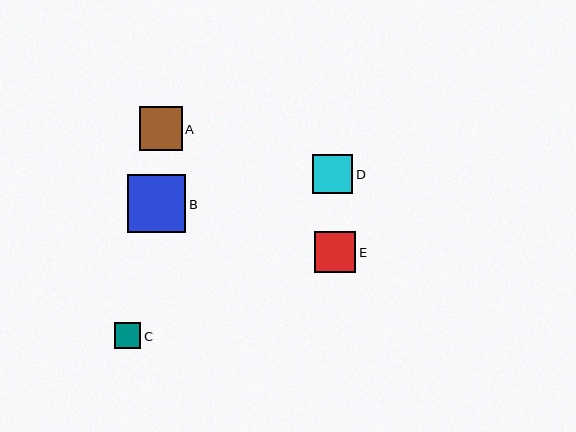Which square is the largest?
Square B is the largest with a size of approximately 58 pixels.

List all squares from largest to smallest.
From largest to smallest: B, A, E, D, C.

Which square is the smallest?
Square C is the smallest with a size of approximately 26 pixels.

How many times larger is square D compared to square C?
Square D is approximately 1.5 times the size of square C.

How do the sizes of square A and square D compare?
Square A and square D are approximately the same size.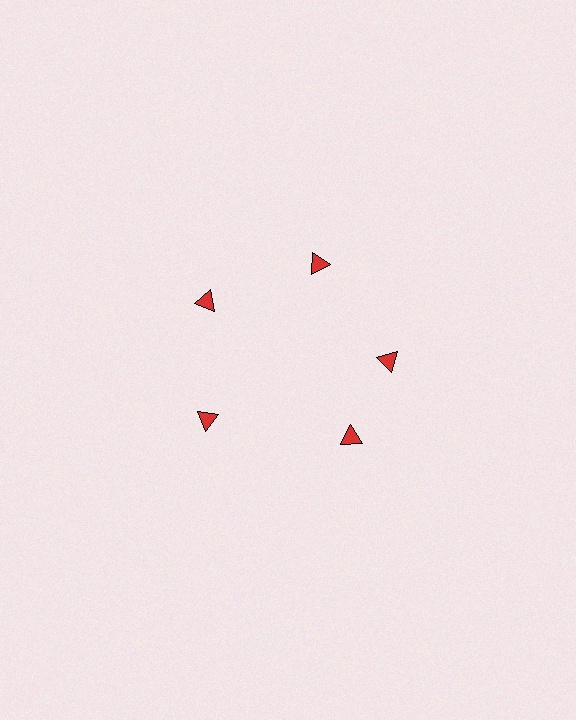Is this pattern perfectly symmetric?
No. The 5 red triangles are arranged in a ring, but one element near the 5 o'clock position is rotated out of alignment along the ring, breaking the 5-fold rotational symmetry.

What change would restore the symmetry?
The symmetry would be restored by rotating it back into even spacing with its neighbors so that all 5 triangles sit at equal angles and equal distance from the center.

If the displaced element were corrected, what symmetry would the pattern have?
It would have 5-fold rotational symmetry — the pattern would map onto itself every 72 degrees.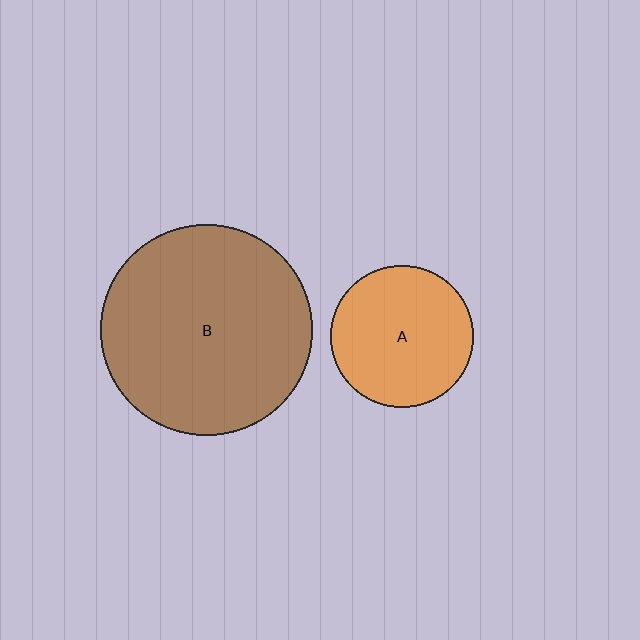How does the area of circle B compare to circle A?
Approximately 2.2 times.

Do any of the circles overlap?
No, none of the circles overlap.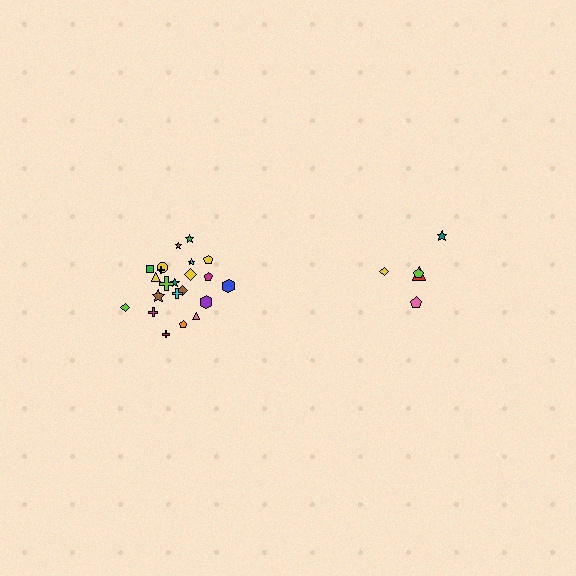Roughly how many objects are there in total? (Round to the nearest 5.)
Roughly 25 objects in total.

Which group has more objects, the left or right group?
The left group.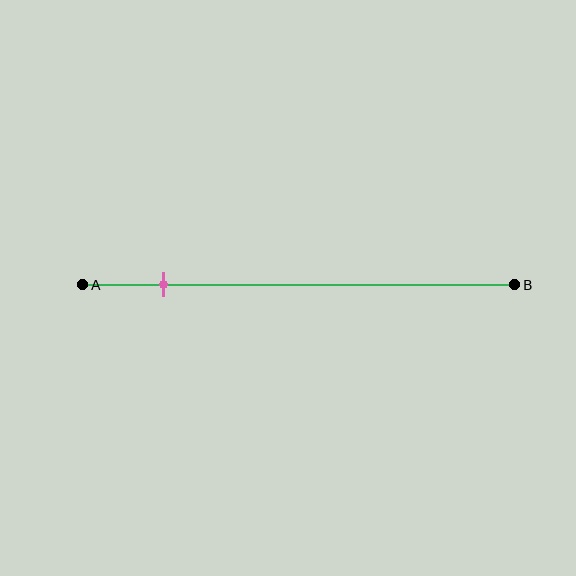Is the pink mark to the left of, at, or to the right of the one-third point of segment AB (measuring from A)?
The pink mark is to the left of the one-third point of segment AB.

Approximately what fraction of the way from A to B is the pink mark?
The pink mark is approximately 20% of the way from A to B.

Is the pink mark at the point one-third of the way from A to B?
No, the mark is at about 20% from A, not at the 33% one-third point.